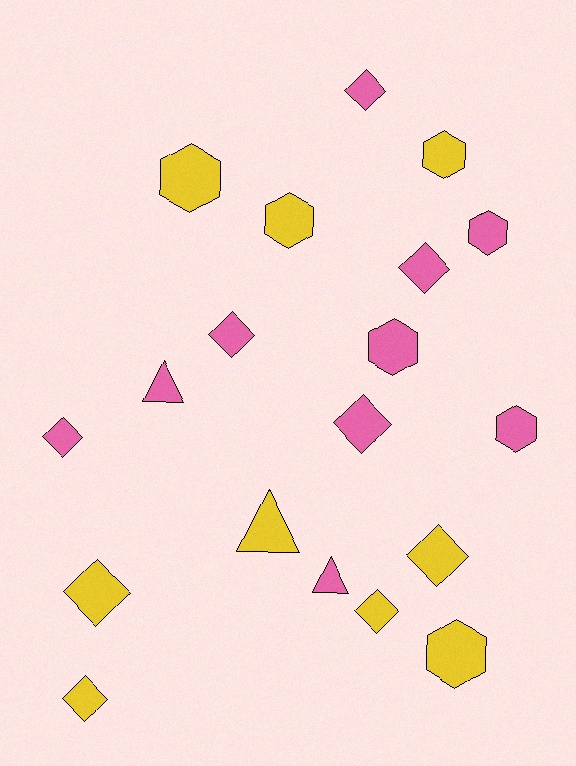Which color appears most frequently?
Pink, with 10 objects.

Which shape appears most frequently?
Diamond, with 9 objects.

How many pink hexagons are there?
There are 3 pink hexagons.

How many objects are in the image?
There are 19 objects.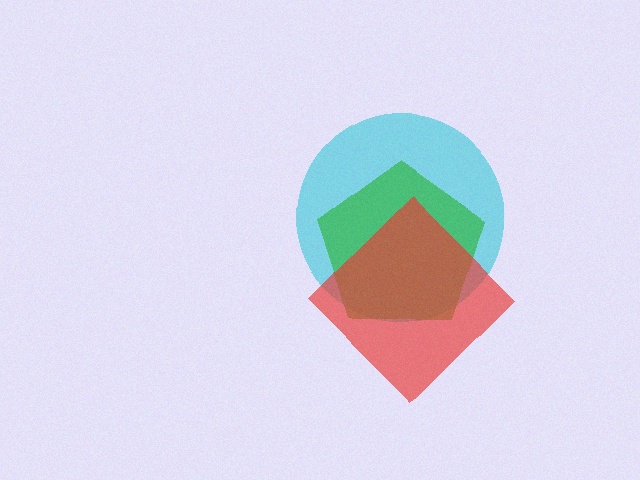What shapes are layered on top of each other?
The layered shapes are: a cyan circle, a green pentagon, a red diamond.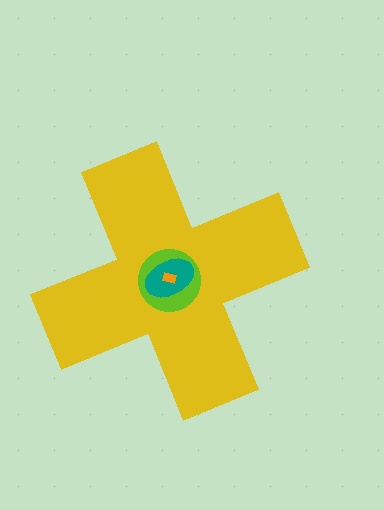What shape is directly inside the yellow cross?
The lime circle.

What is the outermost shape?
The yellow cross.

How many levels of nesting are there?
4.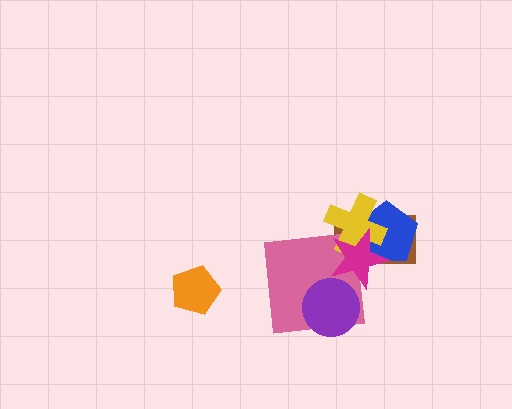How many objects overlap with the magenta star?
4 objects overlap with the magenta star.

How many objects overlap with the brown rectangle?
4 objects overlap with the brown rectangle.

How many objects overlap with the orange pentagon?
0 objects overlap with the orange pentagon.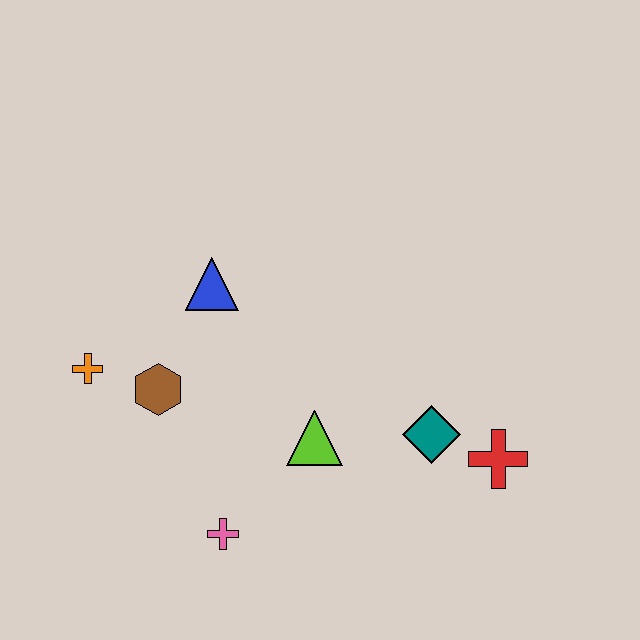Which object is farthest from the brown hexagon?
The red cross is farthest from the brown hexagon.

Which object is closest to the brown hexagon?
The orange cross is closest to the brown hexagon.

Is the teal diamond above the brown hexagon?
No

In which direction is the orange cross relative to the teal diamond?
The orange cross is to the left of the teal diamond.